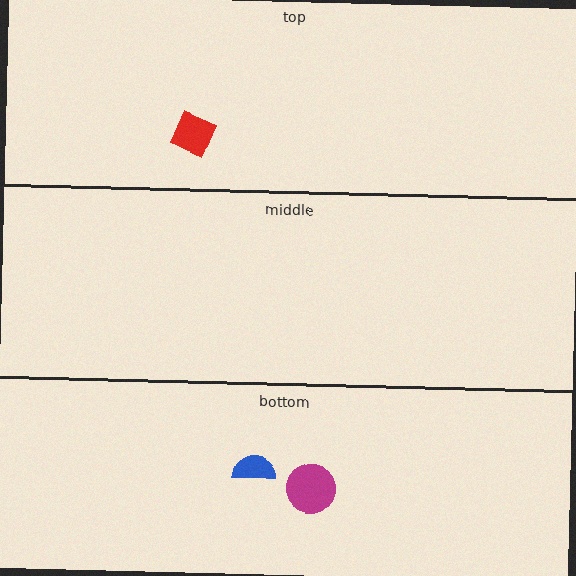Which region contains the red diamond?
The top region.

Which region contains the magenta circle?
The bottom region.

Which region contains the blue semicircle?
The bottom region.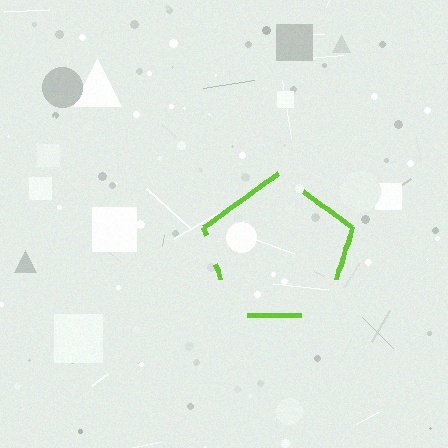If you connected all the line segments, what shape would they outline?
They would outline a pentagon.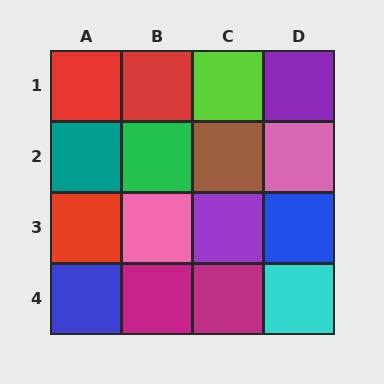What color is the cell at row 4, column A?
Blue.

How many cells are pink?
2 cells are pink.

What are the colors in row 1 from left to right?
Red, red, lime, purple.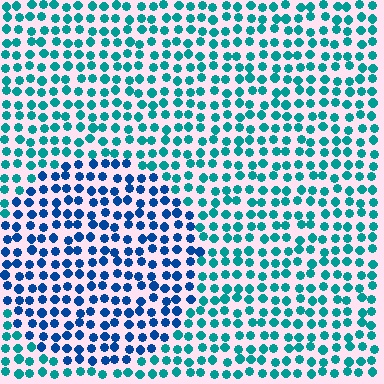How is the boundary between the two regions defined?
The boundary is defined purely by a slight shift in hue (about 37 degrees). Spacing, size, and orientation are identical on both sides.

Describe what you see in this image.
The image is filled with small teal elements in a uniform arrangement. A circle-shaped region is visible where the elements are tinted to a slightly different hue, forming a subtle color boundary.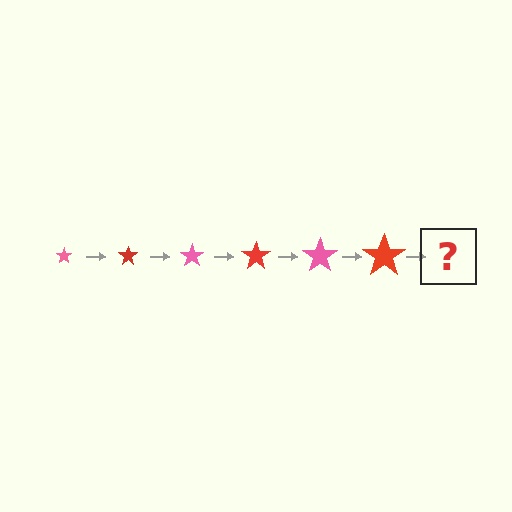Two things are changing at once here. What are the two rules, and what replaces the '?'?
The two rules are that the star grows larger each step and the color cycles through pink and red. The '?' should be a pink star, larger than the previous one.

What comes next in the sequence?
The next element should be a pink star, larger than the previous one.